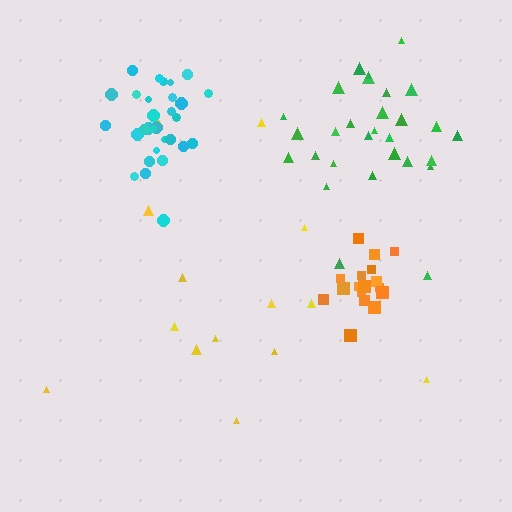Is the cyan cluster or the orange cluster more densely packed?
Orange.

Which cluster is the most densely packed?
Orange.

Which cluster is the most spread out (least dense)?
Yellow.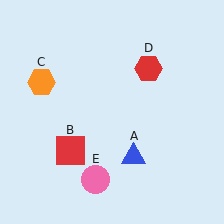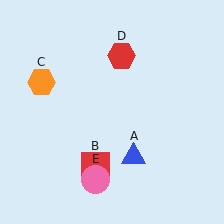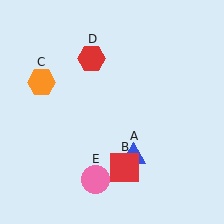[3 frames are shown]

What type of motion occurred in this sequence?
The red square (object B), red hexagon (object D) rotated counterclockwise around the center of the scene.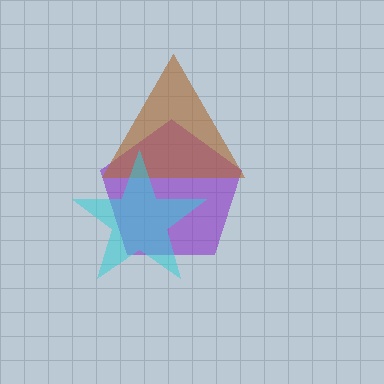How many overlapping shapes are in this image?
There are 3 overlapping shapes in the image.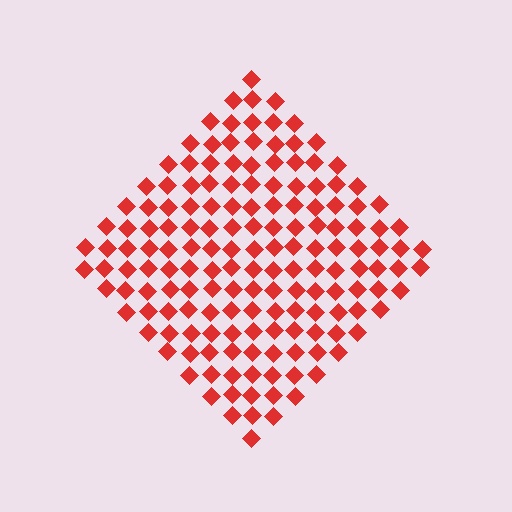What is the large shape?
The large shape is a diamond.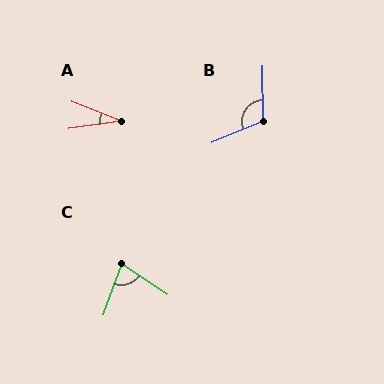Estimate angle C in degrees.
Approximately 76 degrees.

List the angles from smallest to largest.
A (30°), C (76°), B (111°).